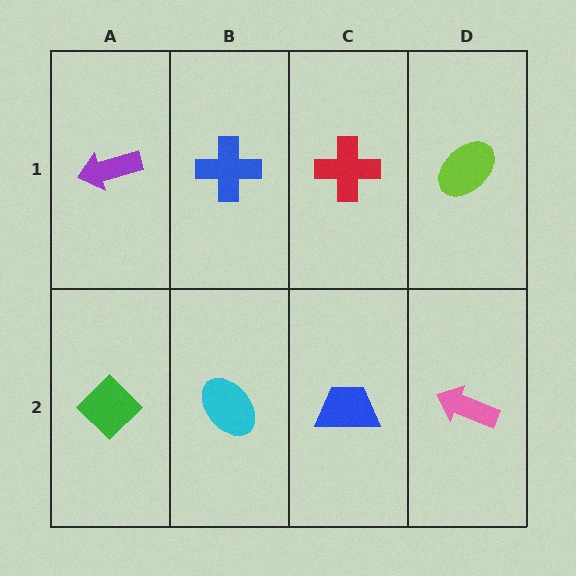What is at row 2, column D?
A pink arrow.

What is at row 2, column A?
A green diamond.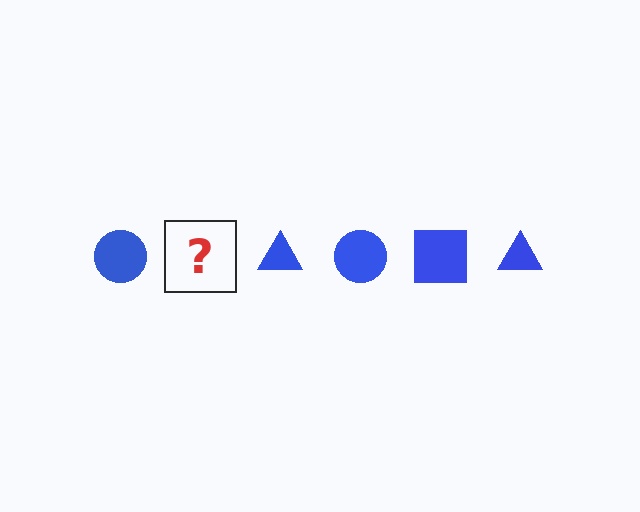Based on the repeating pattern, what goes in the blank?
The blank should be a blue square.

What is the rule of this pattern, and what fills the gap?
The rule is that the pattern cycles through circle, square, triangle shapes in blue. The gap should be filled with a blue square.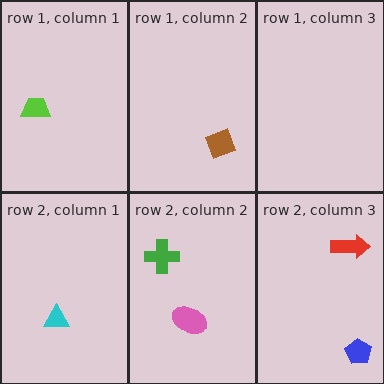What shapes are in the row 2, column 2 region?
The green cross, the pink ellipse.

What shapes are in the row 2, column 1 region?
The cyan triangle.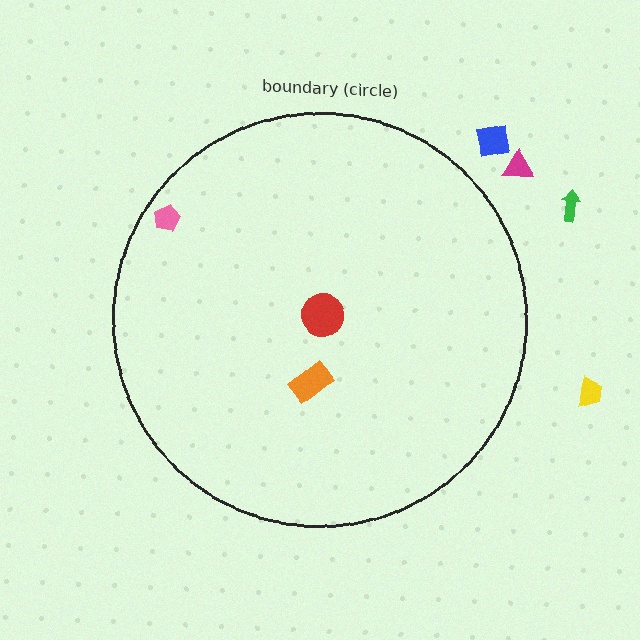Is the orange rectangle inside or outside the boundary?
Inside.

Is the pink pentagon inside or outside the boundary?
Inside.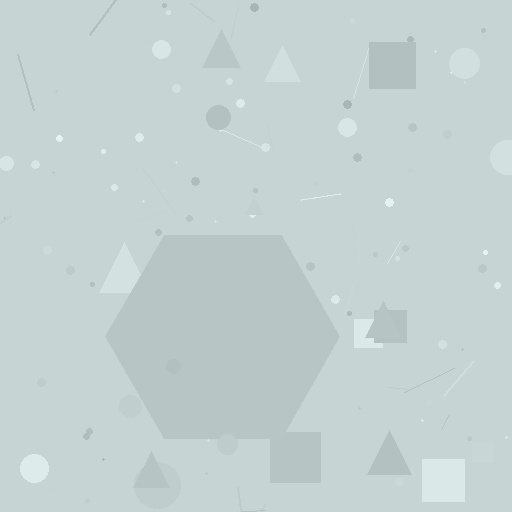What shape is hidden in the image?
A hexagon is hidden in the image.